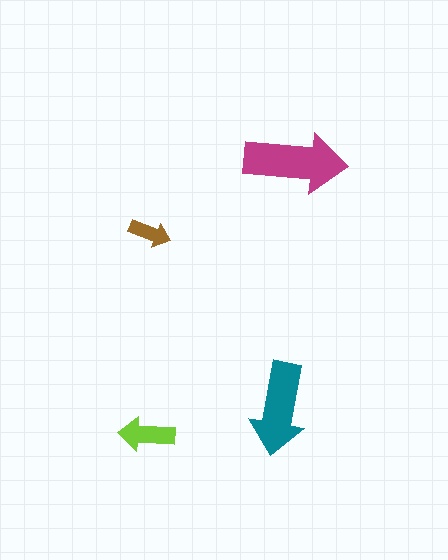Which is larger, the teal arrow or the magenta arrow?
The magenta one.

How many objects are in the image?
There are 4 objects in the image.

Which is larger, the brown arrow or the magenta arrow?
The magenta one.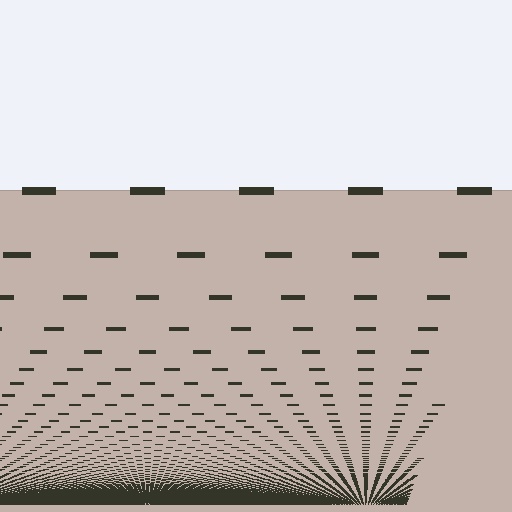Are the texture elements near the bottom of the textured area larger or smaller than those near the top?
Smaller. The gradient is inverted — elements near the bottom are smaller and denser.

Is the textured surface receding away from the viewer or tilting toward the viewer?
The surface appears to tilt toward the viewer. Texture elements get larger and sparser toward the top.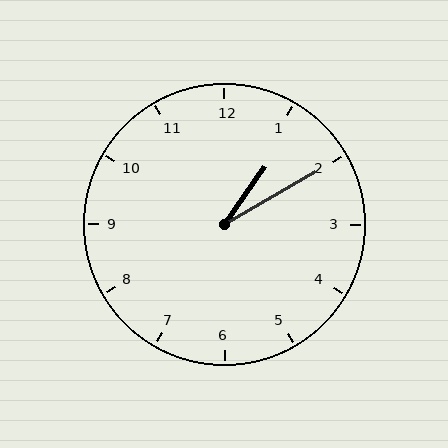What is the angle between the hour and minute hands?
Approximately 25 degrees.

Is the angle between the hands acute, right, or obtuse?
It is acute.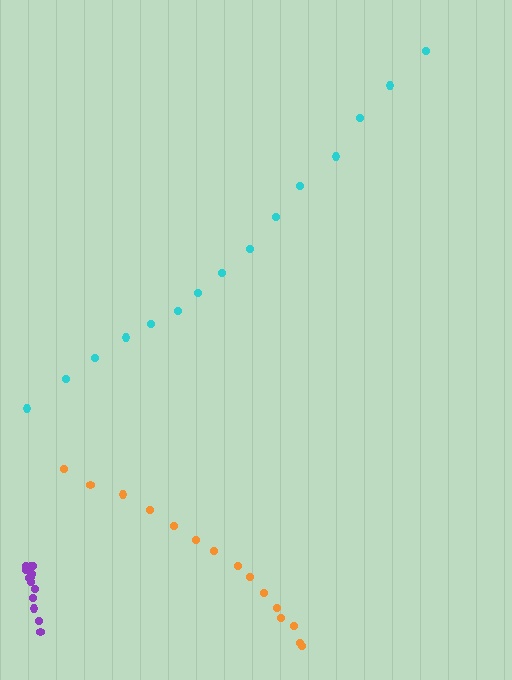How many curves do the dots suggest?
There are 3 distinct paths.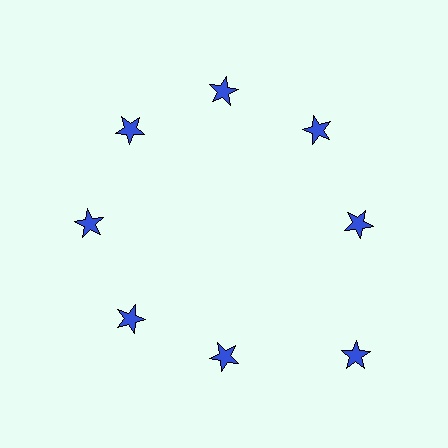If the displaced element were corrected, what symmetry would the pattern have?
It would have 8-fold rotational symmetry — the pattern would map onto itself every 45 degrees.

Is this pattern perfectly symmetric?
No. The 8 blue stars are arranged in a ring, but one element near the 4 o'clock position is pushed outward from the center, breaking the 8-fold rotational symmetry.